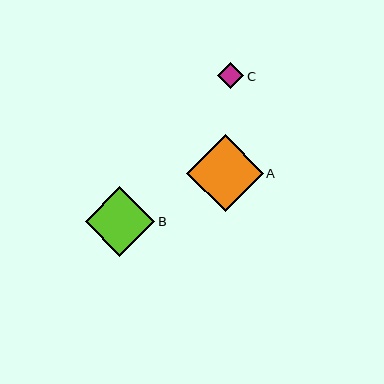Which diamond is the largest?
Diamond A is the largest with a size of approximately 77 pixels.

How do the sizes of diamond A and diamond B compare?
Diamond A and diamond B are approximately the same size.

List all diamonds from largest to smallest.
From largest to smallest: A, B, C.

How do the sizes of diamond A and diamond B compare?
Diamond A and diamond B are approximately the same size.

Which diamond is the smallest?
Diamond C is the smallest with a size of approximately 26 pixels.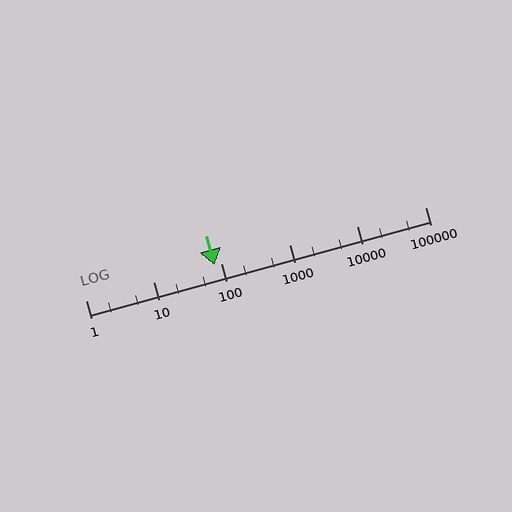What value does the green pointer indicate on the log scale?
The pointer indicates approximately 80.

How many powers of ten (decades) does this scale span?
The scale spans 5 decades, from 1 to 100000.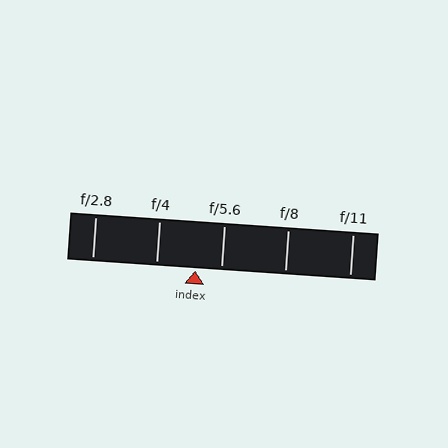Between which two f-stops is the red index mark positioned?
The index mark is between f/4 and f/5.6.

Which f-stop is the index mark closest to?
The index mark is closest to f/5.6.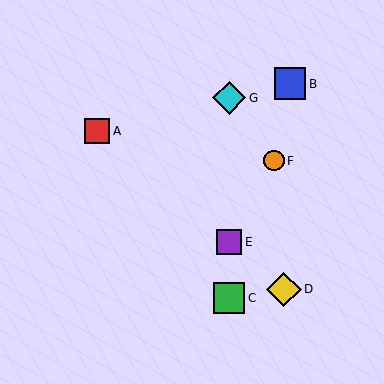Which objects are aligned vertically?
Objects C, E, G are aligned vertically.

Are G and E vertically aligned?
Yes, both are at x≈229.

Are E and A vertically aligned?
No, E is at x≈229 and A is at x≈97.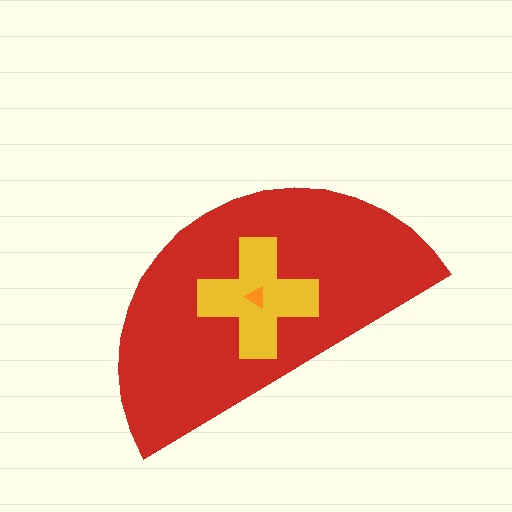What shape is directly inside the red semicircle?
The yellow cross.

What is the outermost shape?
The red semicircle.